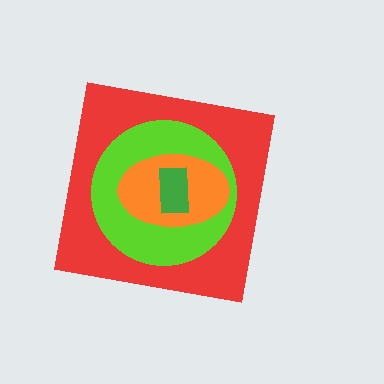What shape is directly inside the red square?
The lime circle.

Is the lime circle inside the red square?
Yes.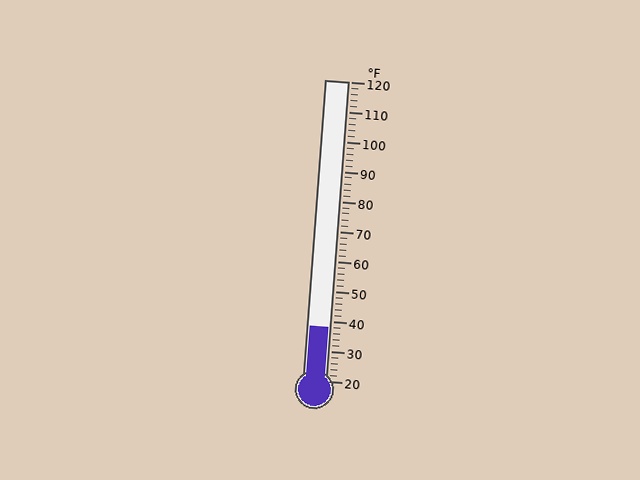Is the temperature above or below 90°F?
The temperature is below 90°F.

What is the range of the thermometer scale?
The thermometer scale ranges from 20°F to 120°F.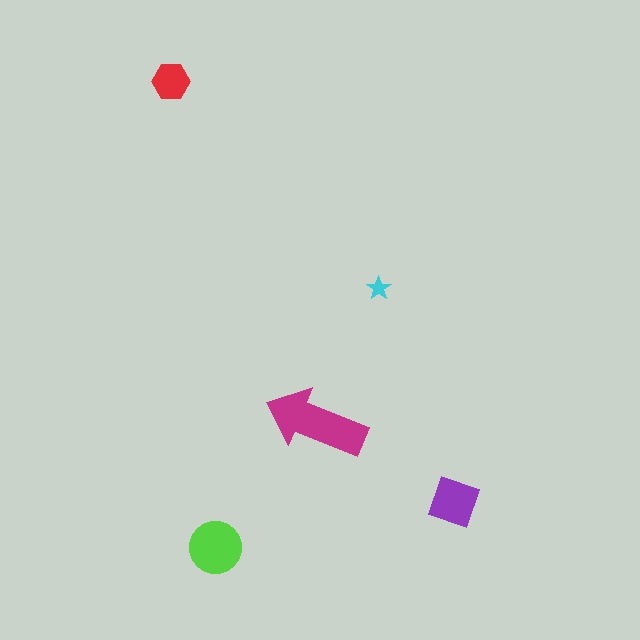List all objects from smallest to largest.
The cyan star, the red hexagon, the purple diamond, the lime circle, the magenta arrow.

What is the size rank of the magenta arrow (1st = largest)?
1st.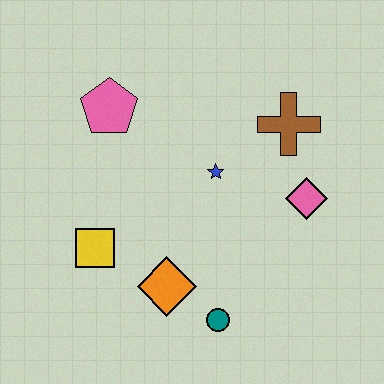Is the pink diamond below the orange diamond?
No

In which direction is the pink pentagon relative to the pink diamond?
The pink pentagon is to the left of the pink diamond.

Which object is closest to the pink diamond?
The brown cross is closest to the pink diamond.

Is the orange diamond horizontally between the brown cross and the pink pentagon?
Yes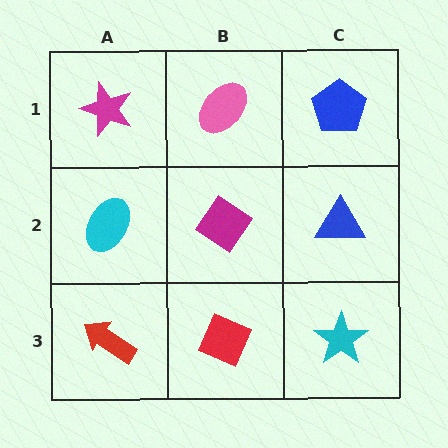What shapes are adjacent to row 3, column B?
A magenta diamond (row 2, column B), a red arrow (row 3, column A), a cyan star (row 3, column C).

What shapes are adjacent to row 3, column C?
A blue triangle (row 2, column C), a red diamond (row 3, column B).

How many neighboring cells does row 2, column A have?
3.